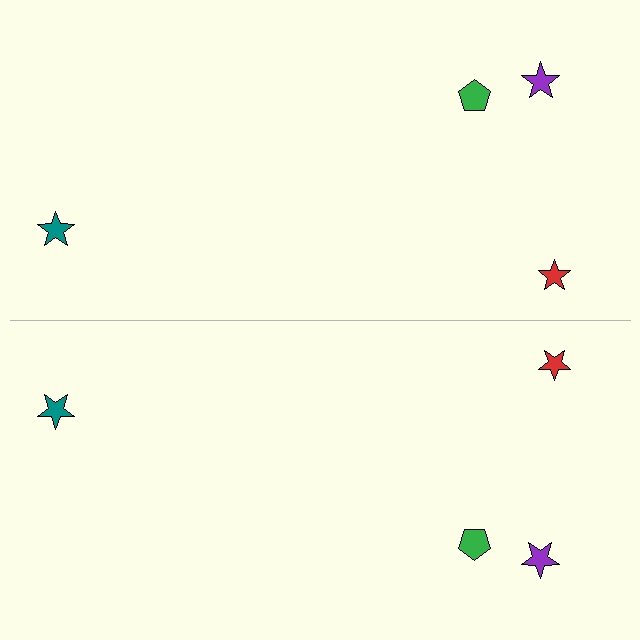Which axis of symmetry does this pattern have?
The pattern has a horizontal axis of symmetry running through the center of the image.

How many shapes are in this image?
There are 8 shapes in this image.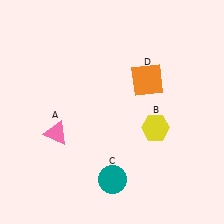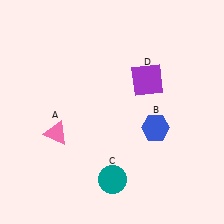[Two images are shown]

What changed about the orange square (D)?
In Image 1, D is orange. In Image 2, it changed to purple.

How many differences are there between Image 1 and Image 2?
There are 2 differences between the two images.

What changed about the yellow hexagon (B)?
In Image 1, B is yellow. In Image 2, it changed to blue.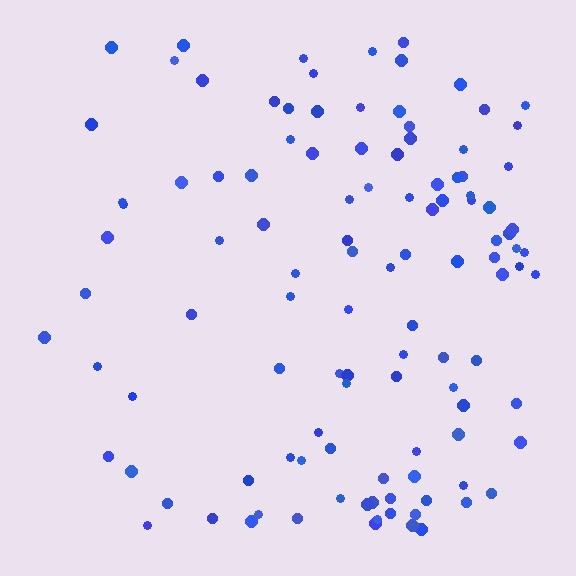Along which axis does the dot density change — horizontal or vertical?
Horizontal.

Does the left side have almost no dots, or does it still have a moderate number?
Still a moderate number, just noticeably fewer than the right.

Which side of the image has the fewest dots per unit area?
The left.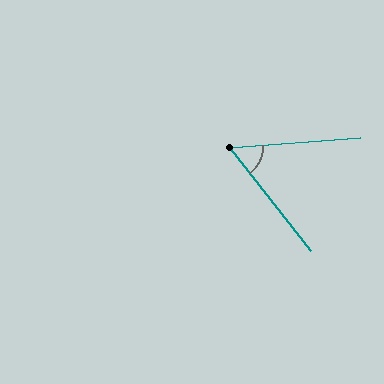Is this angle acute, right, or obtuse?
It is acute.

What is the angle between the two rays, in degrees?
Approximately 56 degrees.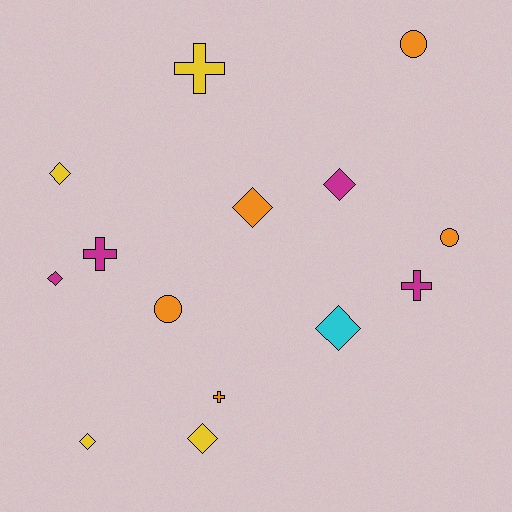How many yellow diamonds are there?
There are 3 yellow diamonds.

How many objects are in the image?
There are 14 objects.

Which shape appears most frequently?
Diamond, with 7 objects.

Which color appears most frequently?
Orange, with 5 objects.